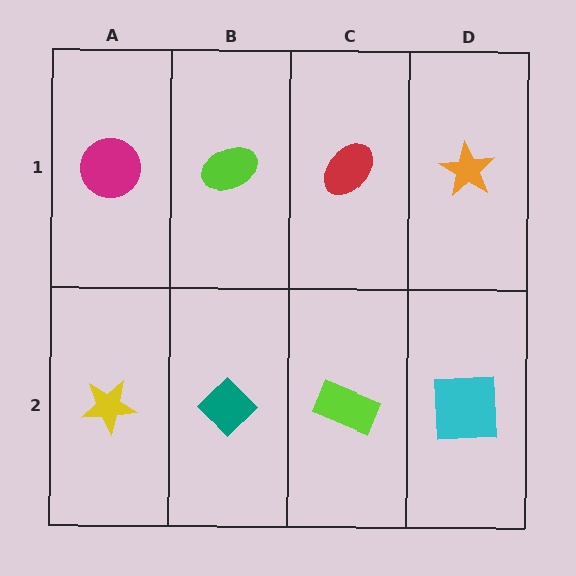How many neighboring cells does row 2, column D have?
2.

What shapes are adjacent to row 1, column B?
A teal diamond (row 2, column B), a magenta circle (row 1, column A), a red ellipse (row 1, column C).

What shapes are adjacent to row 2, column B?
A lime ellipse (row 1, column B), a yellow star (row 2, column A), a lime rectangle (row 2, column C).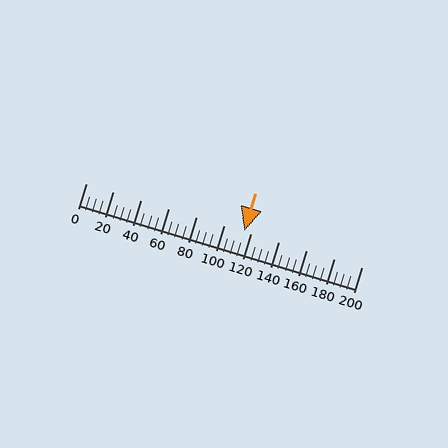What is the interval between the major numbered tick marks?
The major tick marks are spaced 20 units apart.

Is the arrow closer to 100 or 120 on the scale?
The arrow is closer to 120.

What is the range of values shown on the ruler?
The ruler shows values from 0 to 200.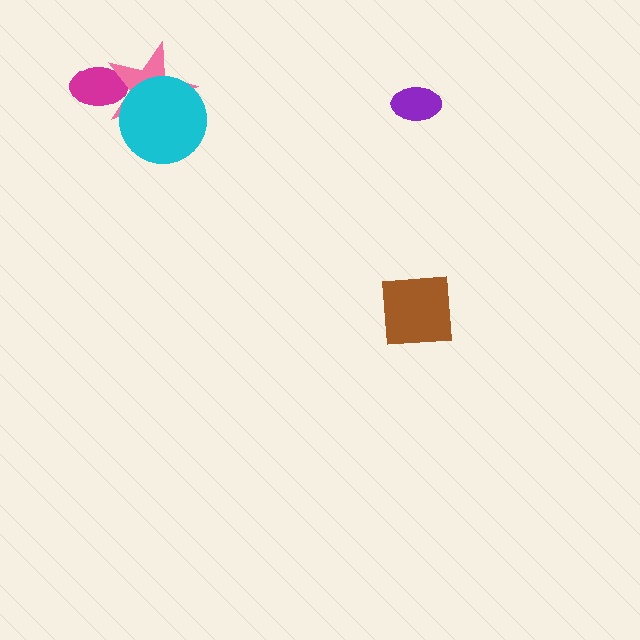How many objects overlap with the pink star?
2 objects overlap with the pink star.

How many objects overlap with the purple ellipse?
0 objects overlap with the purple ellipse.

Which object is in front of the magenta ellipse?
The pink star is in front of the magenta ellipse.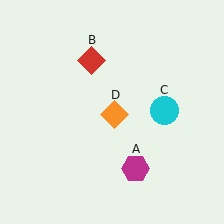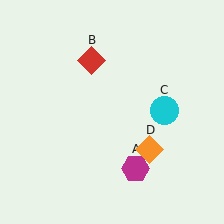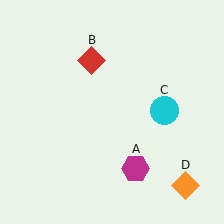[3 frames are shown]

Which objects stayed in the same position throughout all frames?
Magenta hexagon (object A) and red diamond (object B) and cyan circle (object C) remained stationary.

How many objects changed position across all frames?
1 object changed position: orange diamond (object D).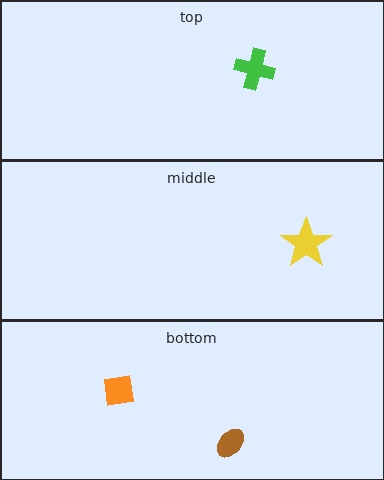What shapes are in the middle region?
The yellow star.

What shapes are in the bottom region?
The orange square, the brown ellipse.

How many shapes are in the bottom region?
2.